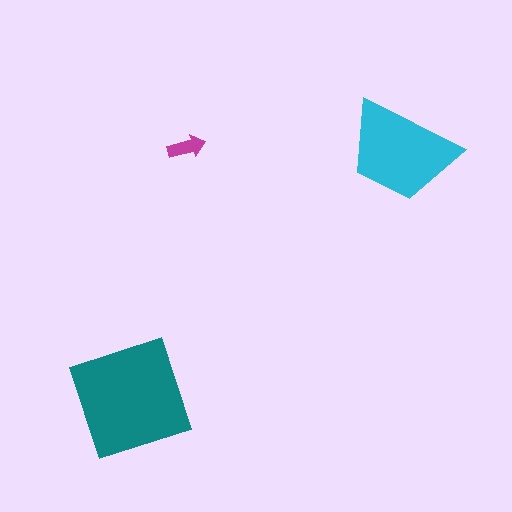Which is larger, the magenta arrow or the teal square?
The teal square.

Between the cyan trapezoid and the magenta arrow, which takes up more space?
The cyan trapezoid.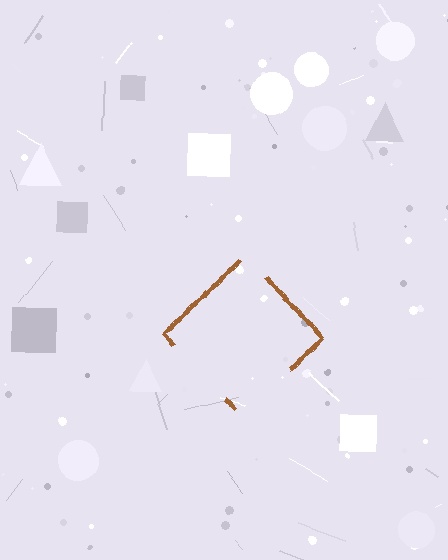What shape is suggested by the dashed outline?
The dashed outline suggests a diamond.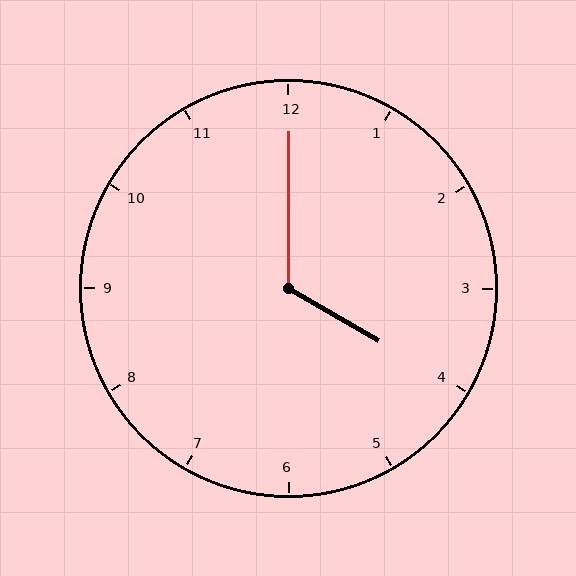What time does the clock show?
4:00.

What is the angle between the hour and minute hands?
Approximately 120 degrees.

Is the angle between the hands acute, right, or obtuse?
It is obtuse.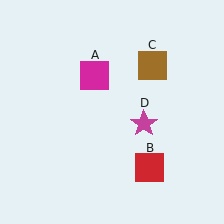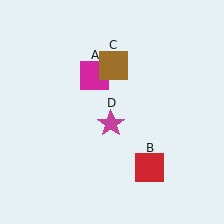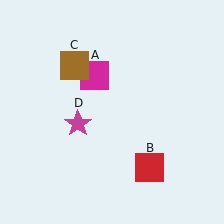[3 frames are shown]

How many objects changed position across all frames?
2 objects changed position: brown square (object C), magenta star (object D).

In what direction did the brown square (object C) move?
The brown square (object C) moved left.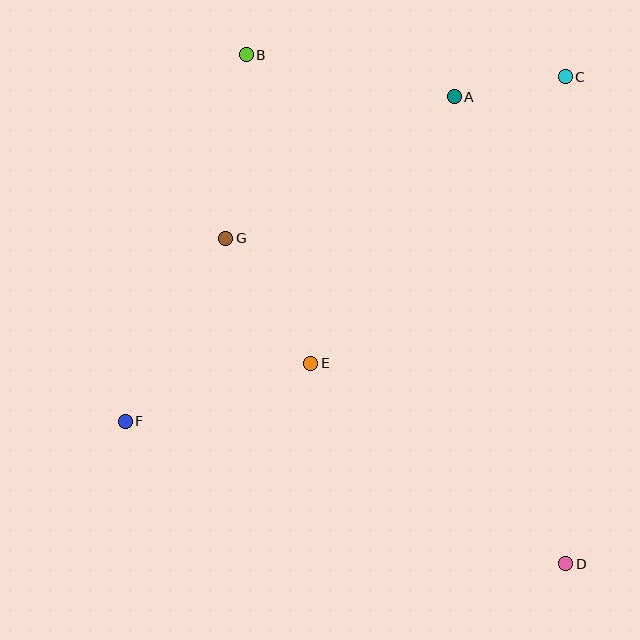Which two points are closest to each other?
Points A and C are closest to each other.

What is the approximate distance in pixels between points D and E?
The distance between D and E is approximately 324 pixels.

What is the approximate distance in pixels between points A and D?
The distance between A and D is approximately 480 pixels.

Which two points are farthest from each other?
Points B and D are farthest from each other.